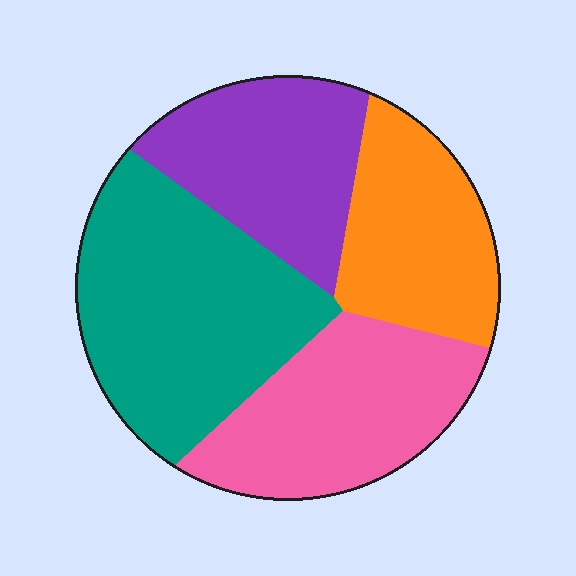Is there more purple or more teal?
Teal.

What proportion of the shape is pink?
Pink covers 25% of the shape.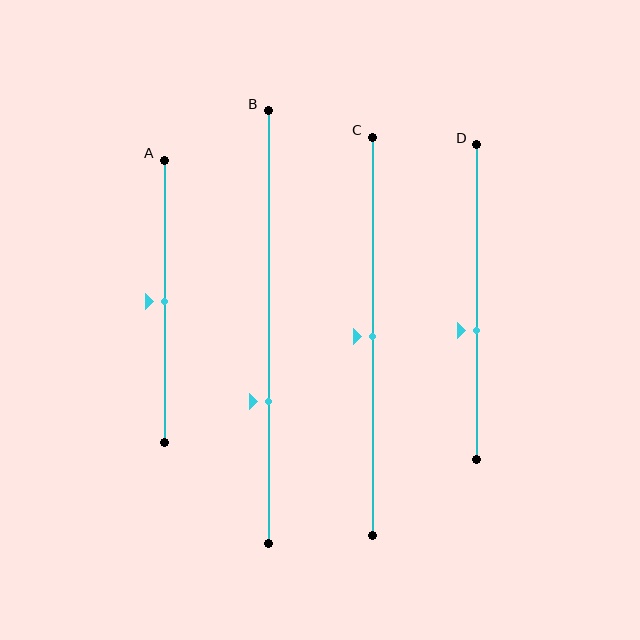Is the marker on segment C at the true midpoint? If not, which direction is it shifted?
Yes, the marker on segment C is at the true midpoint.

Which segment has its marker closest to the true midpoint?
Segment A has its marker closest to the true midpoint.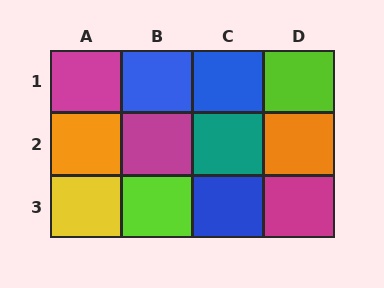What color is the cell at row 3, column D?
Magenta.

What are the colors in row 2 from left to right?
Orange, magenta, teal, orange.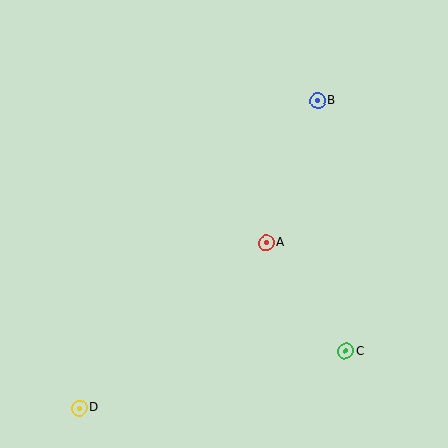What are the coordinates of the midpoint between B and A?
The midpoint between B and A is at (292, 172).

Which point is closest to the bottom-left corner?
Point D is closest to the bottom-left corner.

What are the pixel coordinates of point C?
Point C is at (346, 351).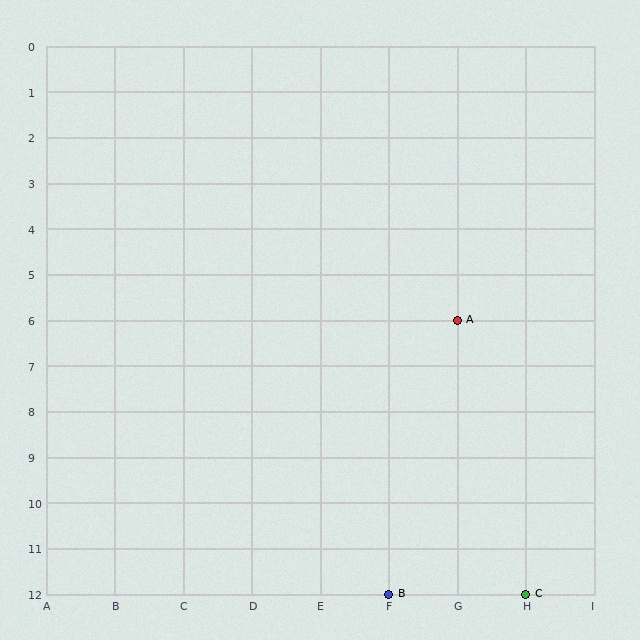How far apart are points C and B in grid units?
Points C and B are 2 columns apart.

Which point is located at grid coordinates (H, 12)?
Point C is at (H, 12).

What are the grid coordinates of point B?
Point B is at grid coordinates (F, 12).